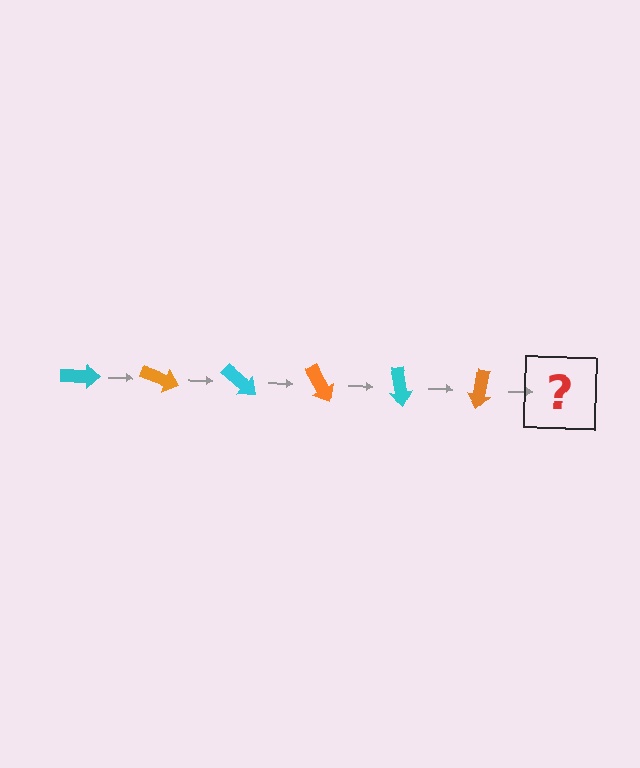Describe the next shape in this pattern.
It should be a cyan arrow, rotated 120 degrees from the start.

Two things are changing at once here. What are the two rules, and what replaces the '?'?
The two rules are that it rotates 20 degrees each step and the color cycles through cyan and orange. The '?' should be a cyan arrow, rotated 120 degrees from the start.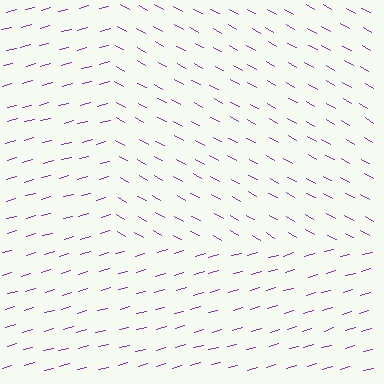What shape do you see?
I see a rectangle.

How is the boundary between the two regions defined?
The boundary is defined purely by a change in line orientation (approximately 45 degrees difference). All lines are the same color and thickness.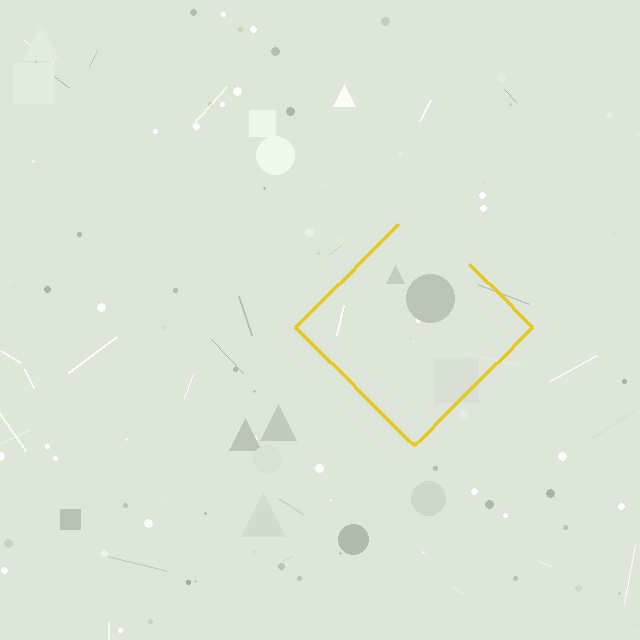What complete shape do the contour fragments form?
The contour fragments form a diamond.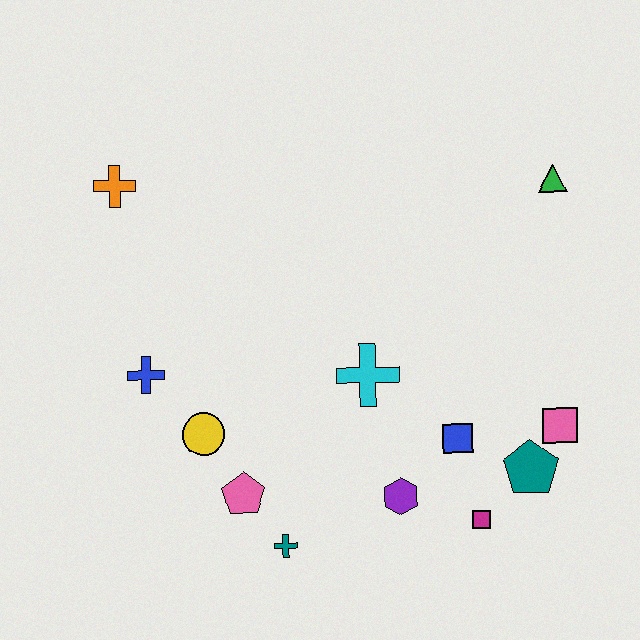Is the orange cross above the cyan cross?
Yes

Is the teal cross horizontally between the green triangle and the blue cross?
Yes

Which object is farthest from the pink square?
The orange cross is farthest from the pink square.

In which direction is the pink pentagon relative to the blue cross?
The pink pentagon is below the blue cross.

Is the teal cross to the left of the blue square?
Yes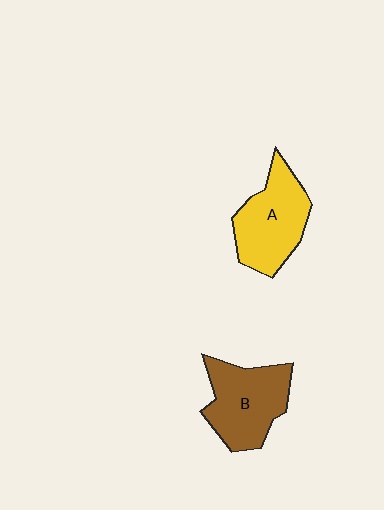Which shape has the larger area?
Shape B (brown).